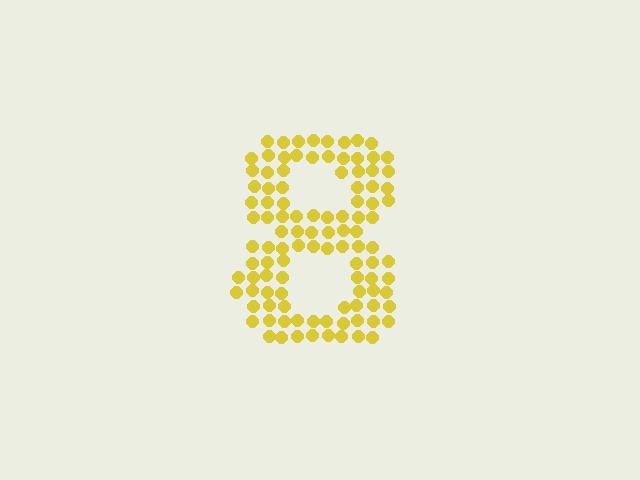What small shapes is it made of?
It is made of small circles.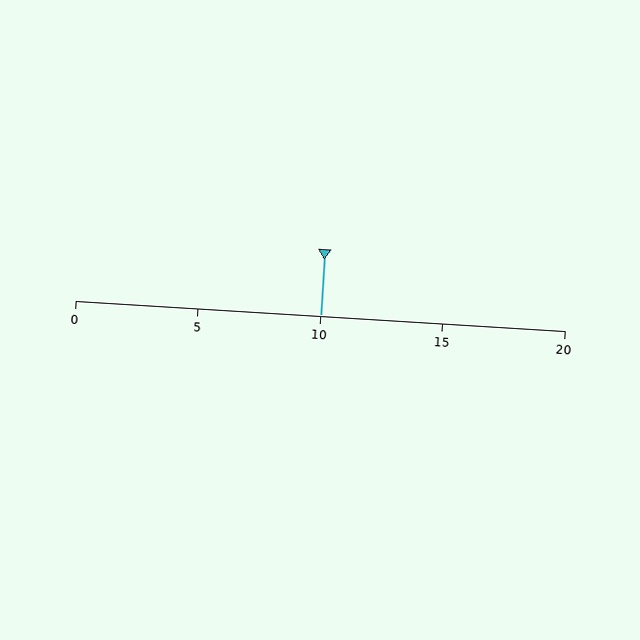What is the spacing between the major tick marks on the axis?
The major ticks are spaced 5 apart.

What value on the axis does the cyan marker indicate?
The marker indicates approximately 10.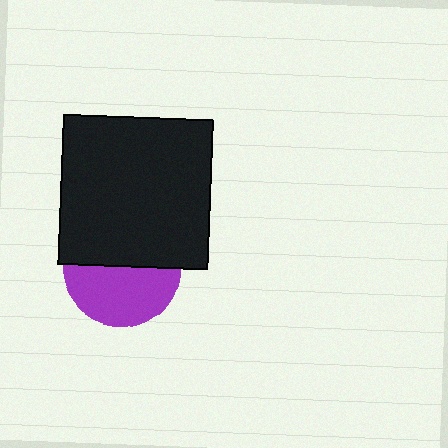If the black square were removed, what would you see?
You would see the complete purple circle.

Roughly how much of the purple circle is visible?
About half of it is visible (roughly 51%).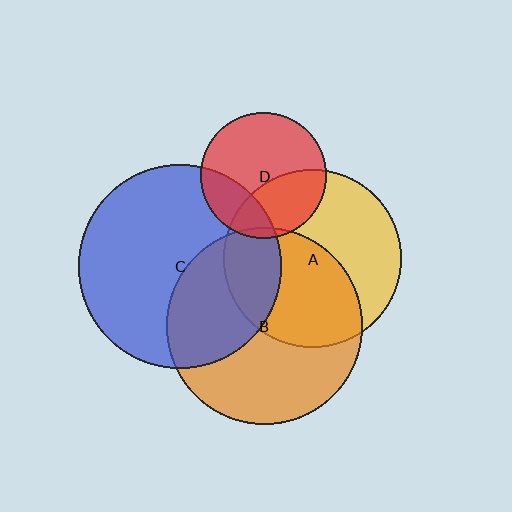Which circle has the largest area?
Circle C (blue).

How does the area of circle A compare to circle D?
Approximately 2.0 times.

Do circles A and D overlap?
Yes.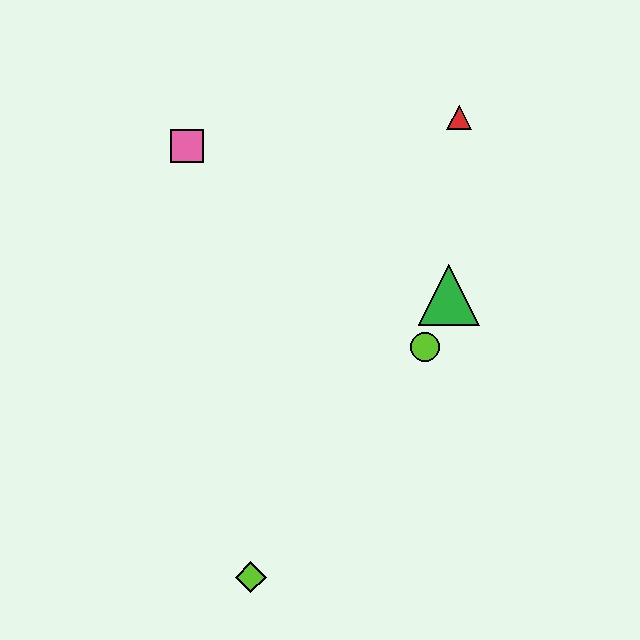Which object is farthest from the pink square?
The lime diamond is farthest from the pink square.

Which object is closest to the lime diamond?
The lime circle is closest to the lime diamond.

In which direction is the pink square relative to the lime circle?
The pink square is to the left of the lime circle.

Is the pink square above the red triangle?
No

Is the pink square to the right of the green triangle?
No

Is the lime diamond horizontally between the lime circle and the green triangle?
No